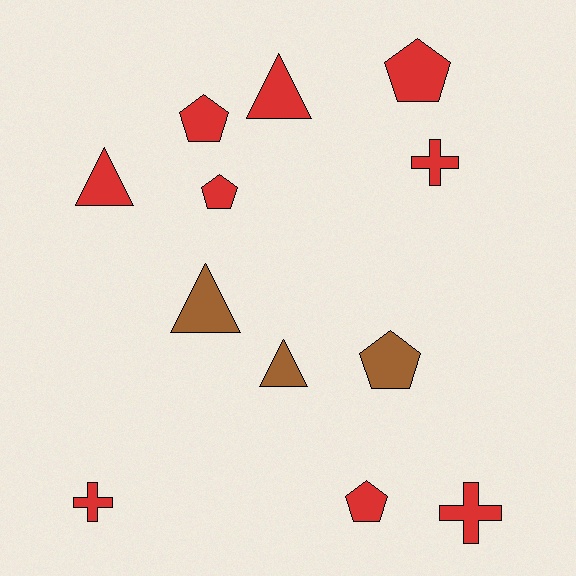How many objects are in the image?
There are 12 objects.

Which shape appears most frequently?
Pentagon, with 5 objects.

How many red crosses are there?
There are 3 red crosses.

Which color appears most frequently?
Red, with 9 objects.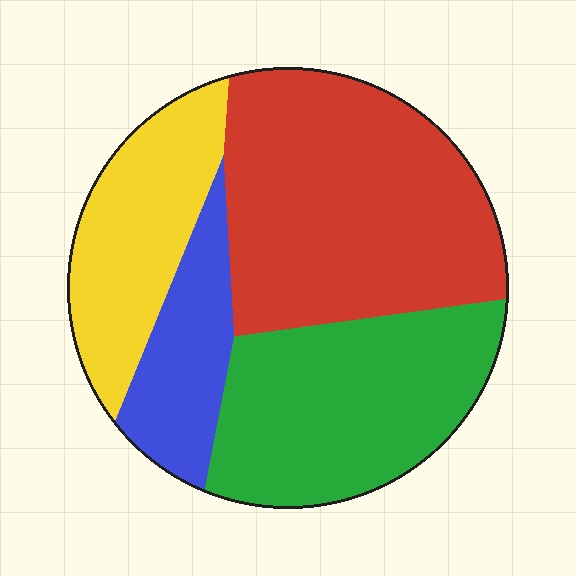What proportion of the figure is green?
Green covers 29% of the figure.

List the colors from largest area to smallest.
From largest to smallest: red, green, yellow, blue.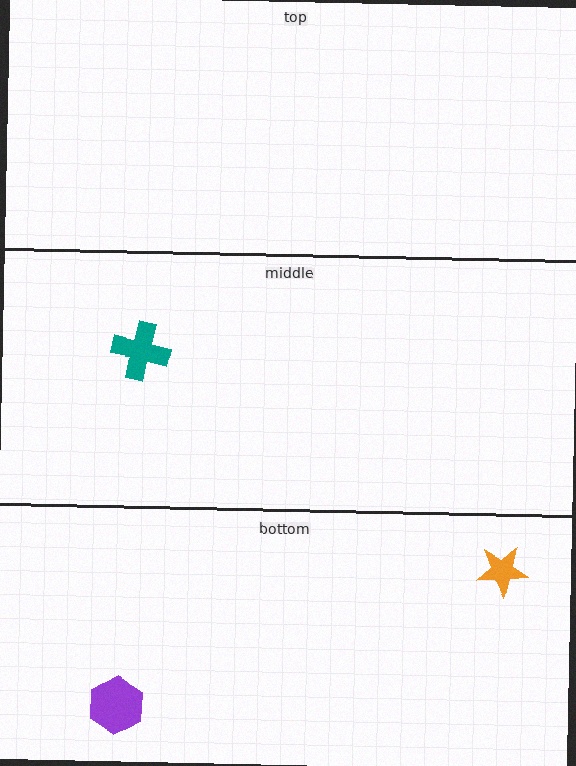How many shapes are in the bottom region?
2.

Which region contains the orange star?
The bottom region.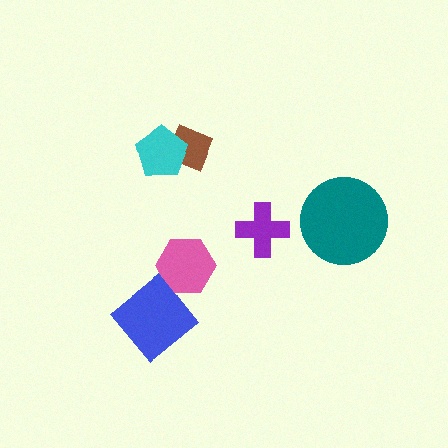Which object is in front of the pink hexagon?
The blue diamond is in front of the pink hexagon.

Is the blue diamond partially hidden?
No, no other shape covers it.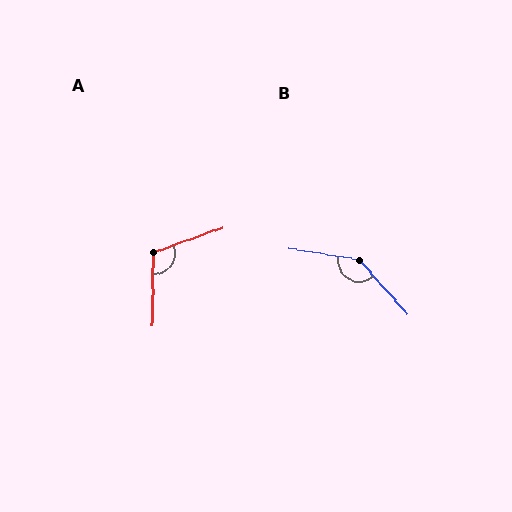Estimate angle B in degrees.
Approximately 140 degrees.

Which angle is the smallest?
A, at approximately 111 degrees.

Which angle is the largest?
B, at approximately 140 degrees.